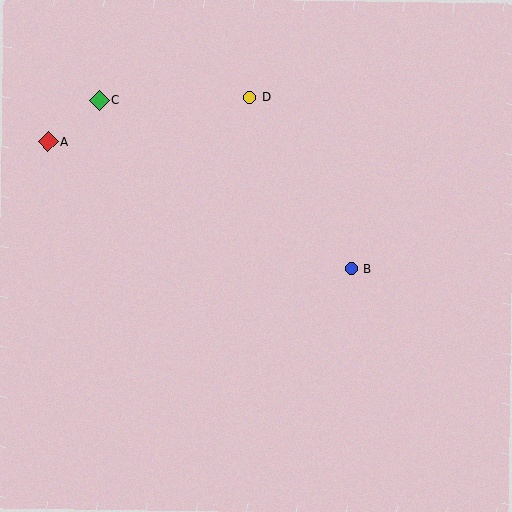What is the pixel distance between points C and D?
The distance between C and D is 150 pixels.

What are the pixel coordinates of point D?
Point D is at (250, 97).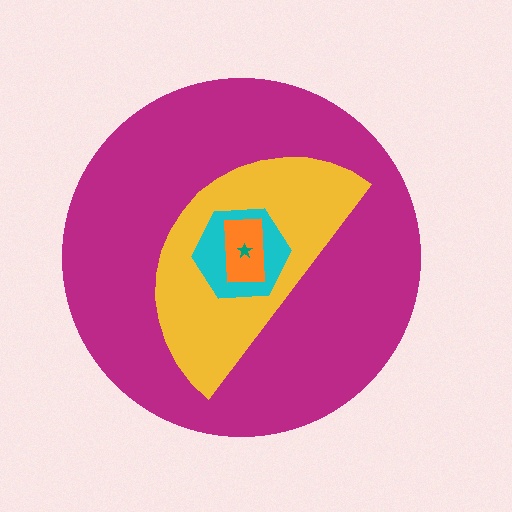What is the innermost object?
The teal star.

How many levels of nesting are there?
5.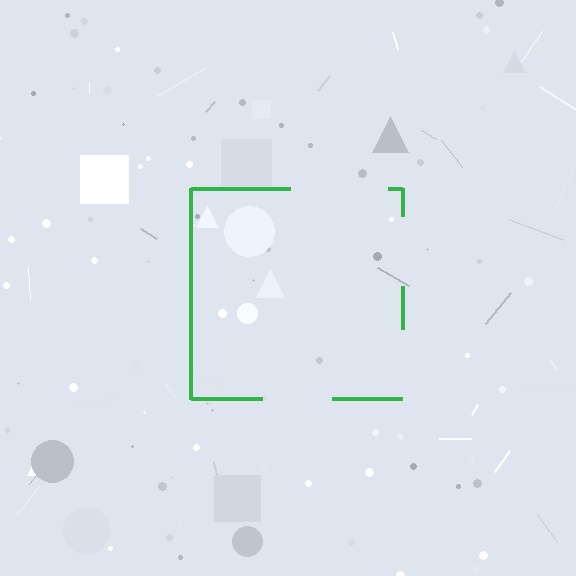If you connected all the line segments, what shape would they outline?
They would outline a square.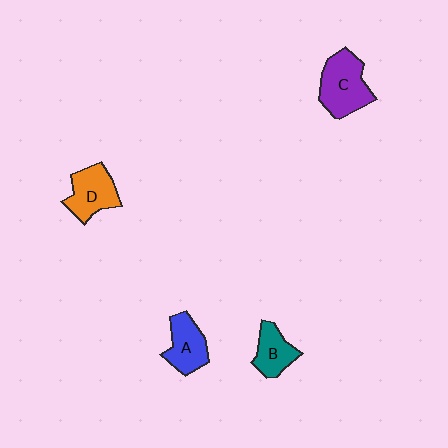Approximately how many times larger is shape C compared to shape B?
Approximately 1.6 times.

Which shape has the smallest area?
Shape B (teal).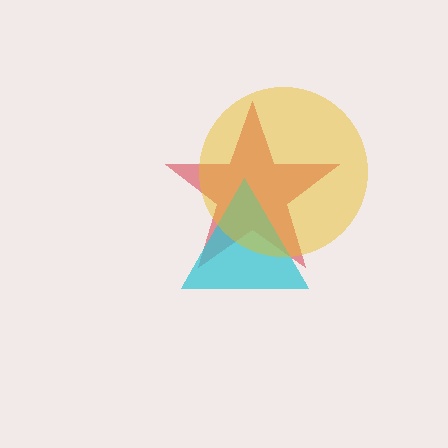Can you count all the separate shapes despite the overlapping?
Yes, there are 3 separate shapes.